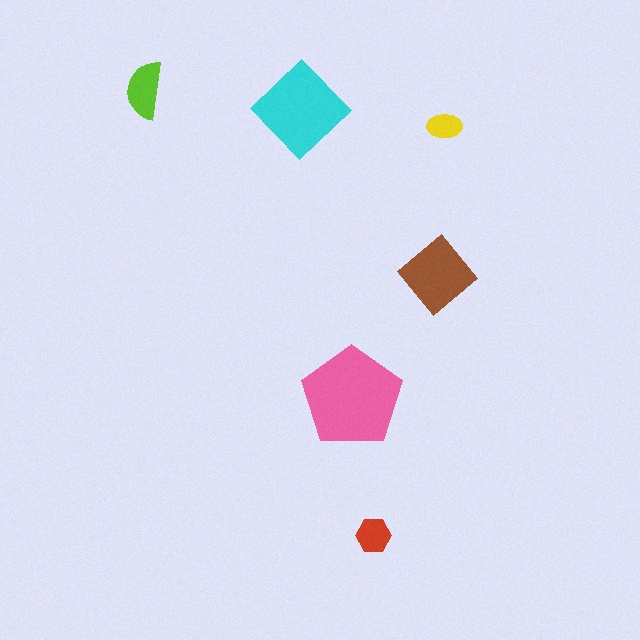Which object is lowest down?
The red hexagon is bottommost.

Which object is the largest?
The pink pentagon.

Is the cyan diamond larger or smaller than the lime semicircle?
Larger.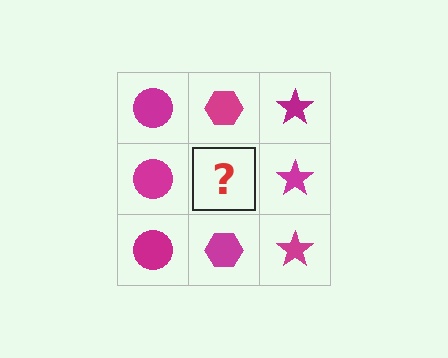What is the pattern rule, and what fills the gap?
The rule is that each column has a consistent shape. The gap should be filled with a magenta hexagon.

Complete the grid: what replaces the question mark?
The question mark should be replaced with a magenta hexagon.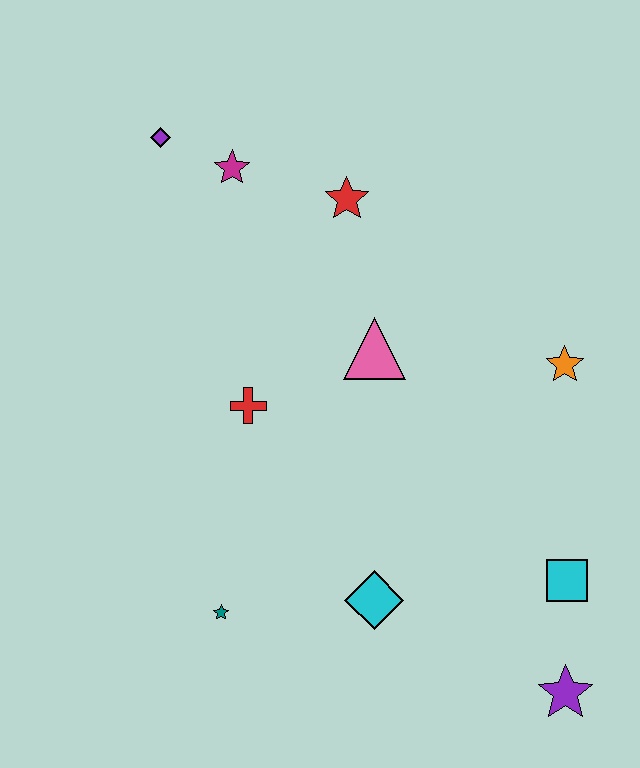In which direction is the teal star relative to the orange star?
The teal star is to the left of the orange star.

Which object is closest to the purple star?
The cyan square is closest to the purple star.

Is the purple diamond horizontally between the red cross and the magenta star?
No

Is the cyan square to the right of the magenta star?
Yes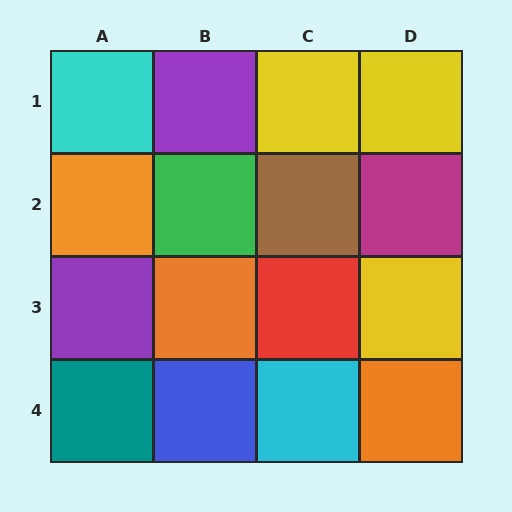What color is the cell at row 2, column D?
Magenta.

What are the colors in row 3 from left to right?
Purple, orange, red, yellow.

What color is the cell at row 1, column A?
Cyan.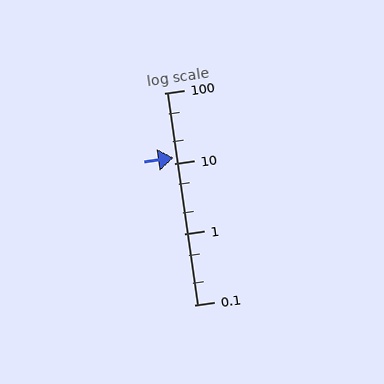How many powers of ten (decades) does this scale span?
The scale spans 3 decades, from 0.1 to 100.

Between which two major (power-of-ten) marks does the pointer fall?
The pointer is between 10 and 100.